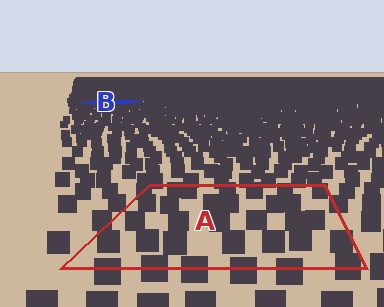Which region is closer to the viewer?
Region A is closer. The texture elements there are larger and more spread out.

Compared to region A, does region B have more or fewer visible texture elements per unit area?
Region B has more texture elements per unit area — they are packed more densely because it is farther away.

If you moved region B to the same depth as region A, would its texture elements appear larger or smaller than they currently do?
They would appear larger. At a closer depth, the same texture elements are projected at a bigger on-screen size.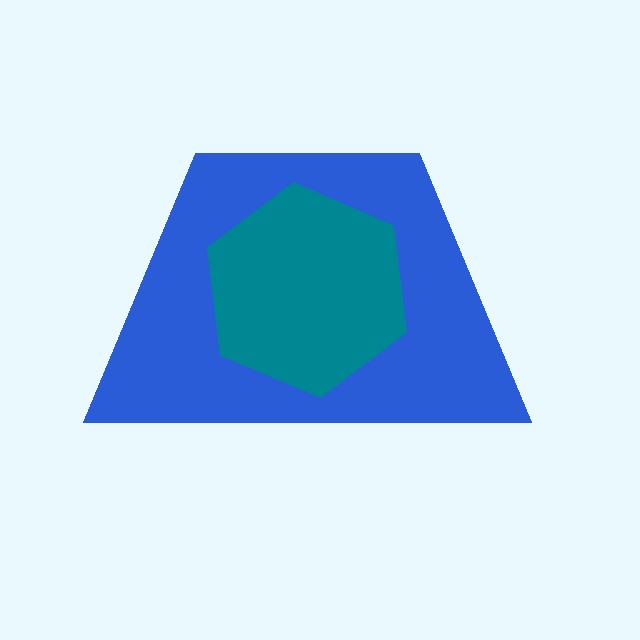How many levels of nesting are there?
2.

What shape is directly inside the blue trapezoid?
The teal hexagon.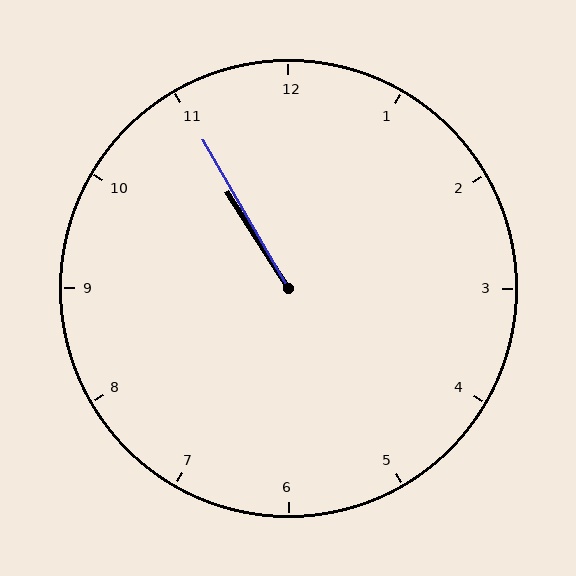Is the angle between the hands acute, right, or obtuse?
It is acute.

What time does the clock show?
10:55.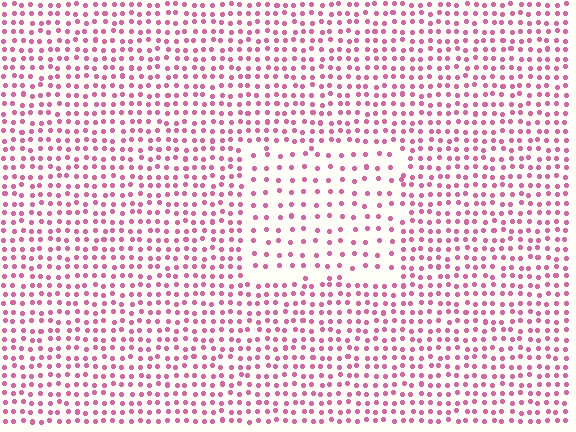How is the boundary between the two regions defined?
The boundary is defined by a change in element density (approximately 1.9x ratio). All elements are the same color, size, and shape.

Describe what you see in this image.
The image contains small pink elements arranged at two different densities. A rectangle-shaped region is visible where the elements are less densely packed than the surrounding area.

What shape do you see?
I see a rectangle.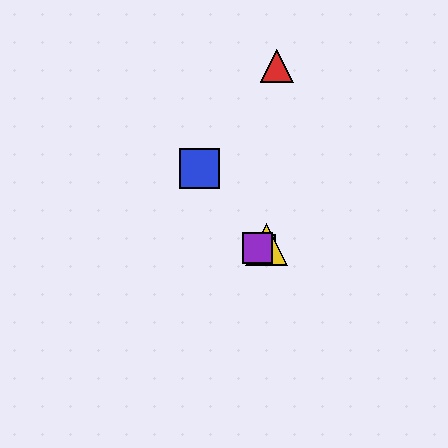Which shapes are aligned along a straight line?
The green square, the yellow triangle, the purple square are aligned along a straight line.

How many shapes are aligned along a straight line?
3 shapes (the green square, the yellow triangle, the purple square) are aligned along a straight line.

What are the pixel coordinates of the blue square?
The blue square is at (199, 169).